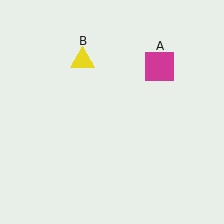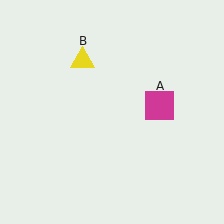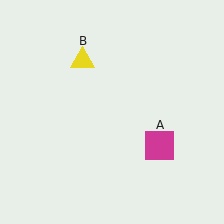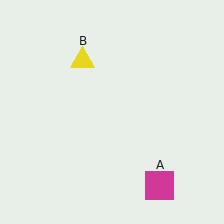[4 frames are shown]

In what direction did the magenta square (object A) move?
The magenta square (object A) moved down.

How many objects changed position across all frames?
1 object changed position: magenta square (object A).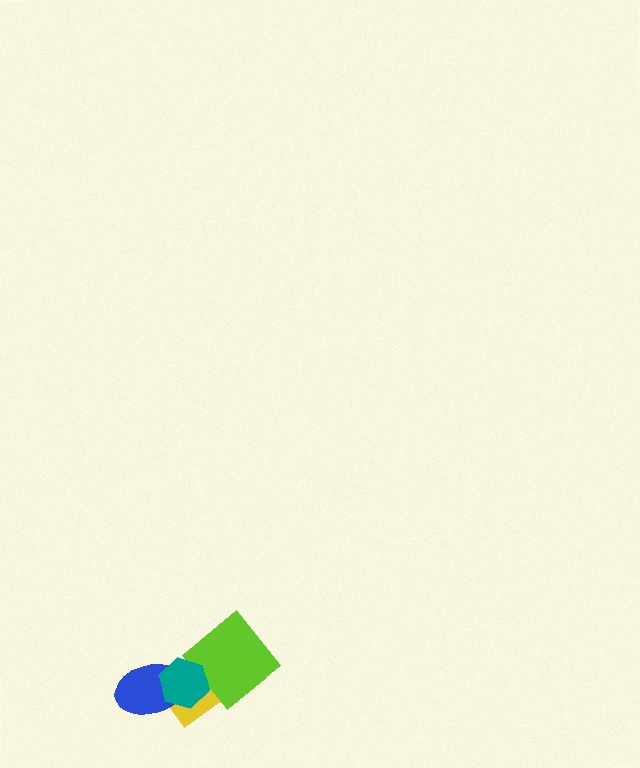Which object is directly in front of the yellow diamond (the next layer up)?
The blue ellipse is directly in front of the yellow diamond.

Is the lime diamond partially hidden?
Yes, it is partially covered by another shape.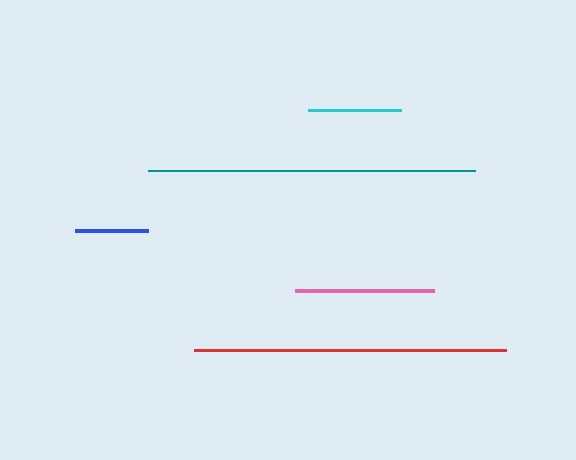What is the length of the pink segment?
The pink segment is approximately 139 pixels long.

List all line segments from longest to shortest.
From longest to shortest: teal, red, pink, cyan, blue.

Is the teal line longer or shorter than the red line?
The teal line is longer than the red line.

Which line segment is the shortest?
The blue line is the shortest at approximately 73 pixels.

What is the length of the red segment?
The red segment is approximately 312 pixels long.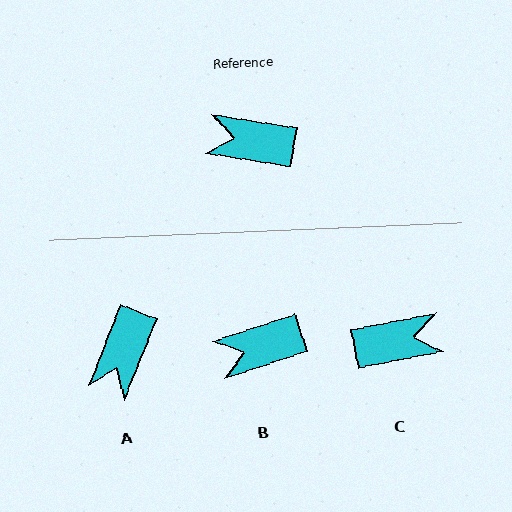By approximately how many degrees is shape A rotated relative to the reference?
Approximately 77 degrees counter-clockwise.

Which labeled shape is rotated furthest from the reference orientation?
C, about 161 degrees away.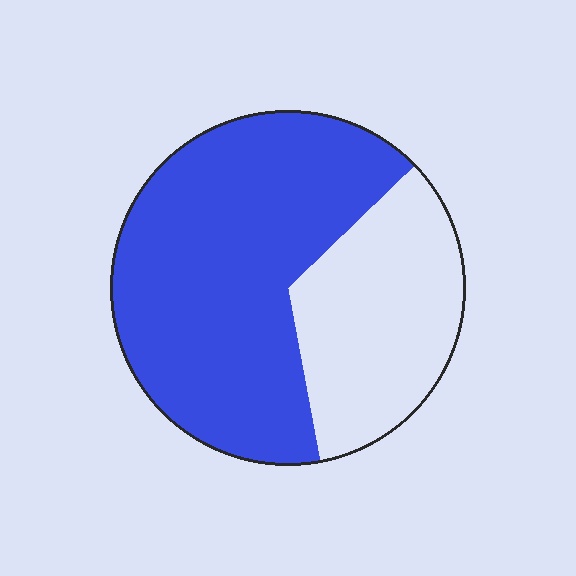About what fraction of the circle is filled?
About two thirds (2/3).